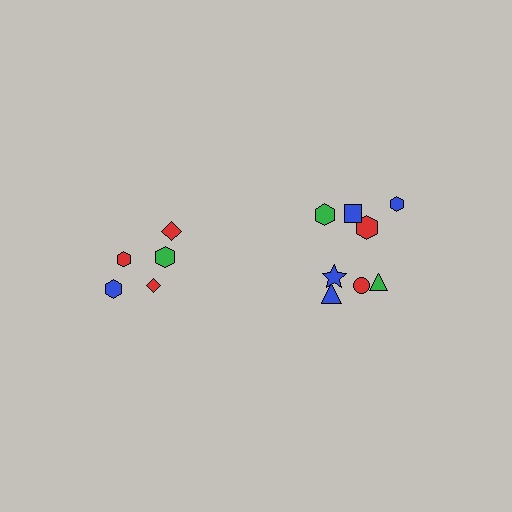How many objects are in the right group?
There are 8 objects.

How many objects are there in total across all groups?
There are 13 objects.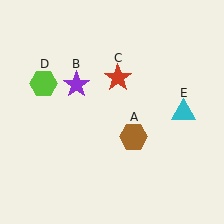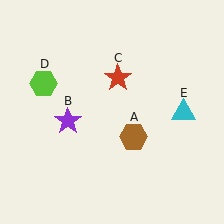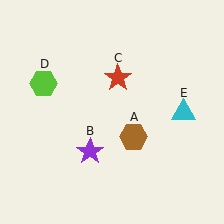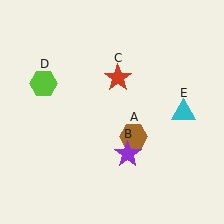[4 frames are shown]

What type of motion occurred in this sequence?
The purple star (object B) rotated counterclockwise around the center of the scene.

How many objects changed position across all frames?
1 object changed position: purple star (object B).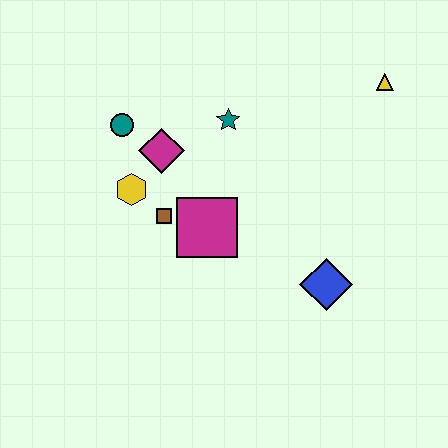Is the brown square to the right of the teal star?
No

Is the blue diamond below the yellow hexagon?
Yes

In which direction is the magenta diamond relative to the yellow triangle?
The magenta diamond is to the left of the yellow triangle.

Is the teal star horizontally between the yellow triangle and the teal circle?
Yes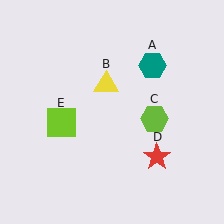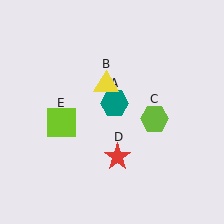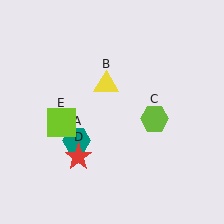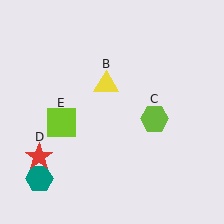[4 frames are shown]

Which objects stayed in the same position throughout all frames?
Yellow triangle (object B) and lime hexagon (object C) and lime square (object E) remained stationary.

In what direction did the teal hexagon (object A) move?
The teal hexagon (object A) moved down and to the left.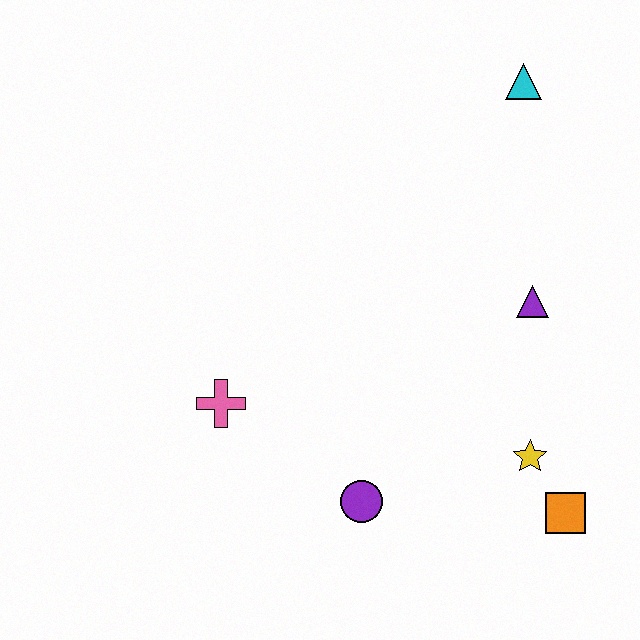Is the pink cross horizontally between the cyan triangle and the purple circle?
No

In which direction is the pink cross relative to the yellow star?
The pink cross is to the left of the yellow star.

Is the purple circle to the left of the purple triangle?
Yes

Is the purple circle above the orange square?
Yes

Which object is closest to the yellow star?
The orange square is closest to the yellow star.